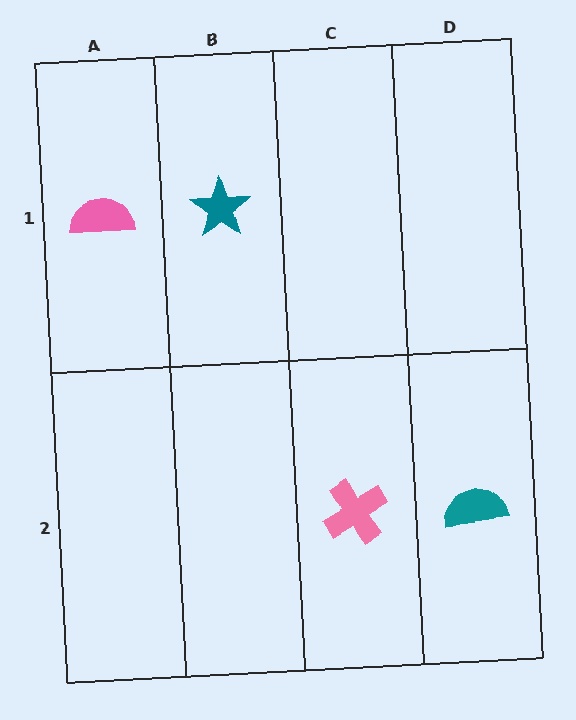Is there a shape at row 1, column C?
No, that cell is empty.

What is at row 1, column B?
A teal star.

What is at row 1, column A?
A pink semicircle.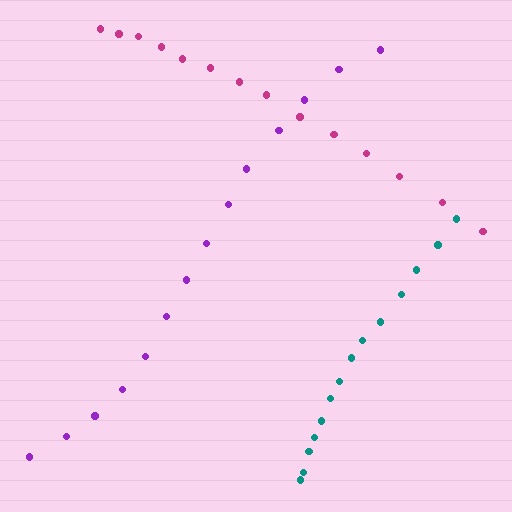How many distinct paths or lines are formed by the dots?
There are 3 distinct paths.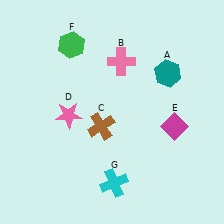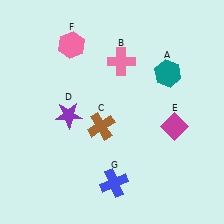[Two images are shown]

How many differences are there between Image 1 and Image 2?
There are 3 differences between the two images.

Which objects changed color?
D changed from pink to purple. F changed from green to pink. G changed from cyan to blue.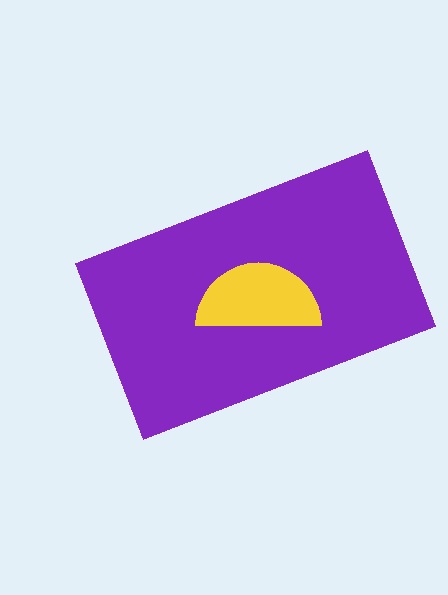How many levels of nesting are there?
2.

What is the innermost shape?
The yellow semicircle.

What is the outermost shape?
The purple rectangle.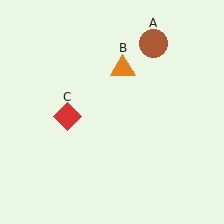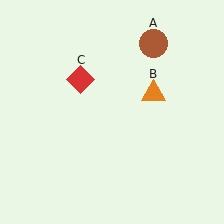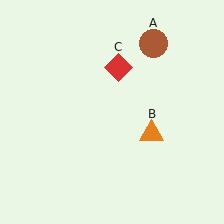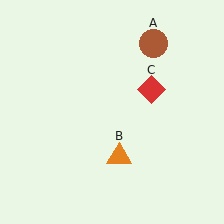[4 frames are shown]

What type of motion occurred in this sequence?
The orange triangle (object B), red diamond (object C) rotated clockwise around the center of the scene.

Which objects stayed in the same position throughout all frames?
Brown circle (object A) remained stationary.